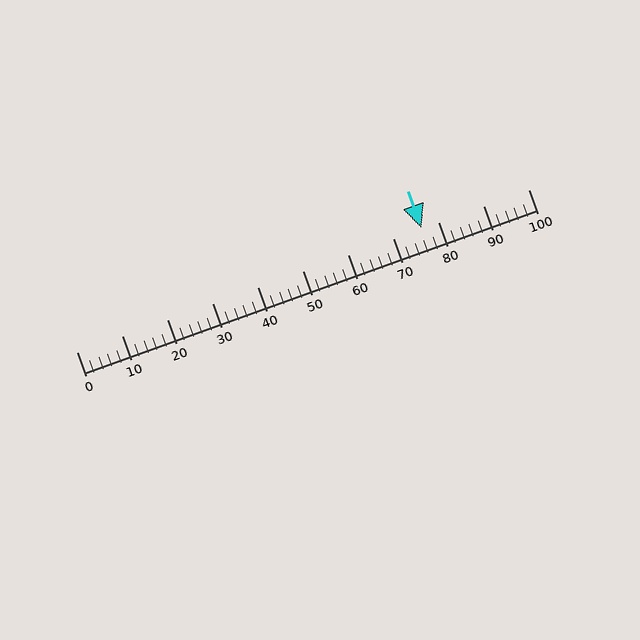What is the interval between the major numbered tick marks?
The major tick marks are spaced 10 units apart.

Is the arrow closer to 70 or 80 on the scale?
The arrow is closer to 80.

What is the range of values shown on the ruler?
The ruler shows values from 0 to 100.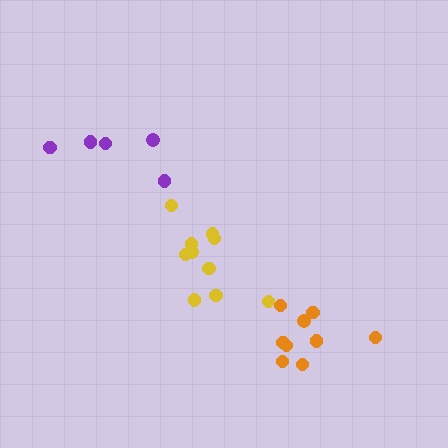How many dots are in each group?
Group 1: 11 dots, Group 2: 9 dots, Group 3: 5 dots (25 total).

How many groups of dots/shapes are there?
There are 3 groups.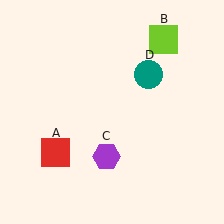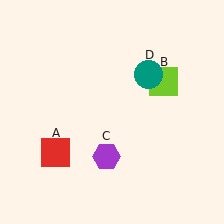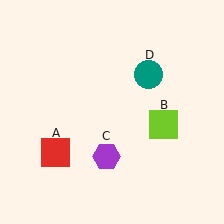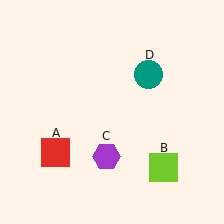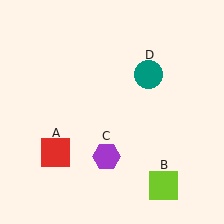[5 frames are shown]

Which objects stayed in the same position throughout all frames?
Red square (object A) and purple hexagon (object C) and teal circle (object D) remained stationary.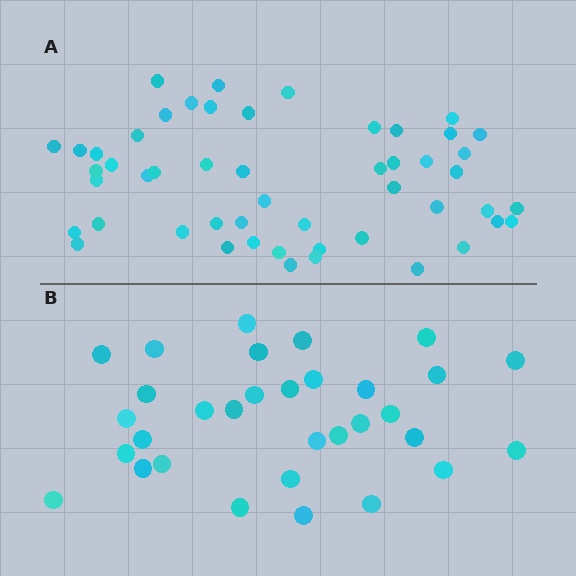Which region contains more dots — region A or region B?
Region A (the top region) has more dots.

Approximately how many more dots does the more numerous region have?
Region A has approximately 20 more dots than region B.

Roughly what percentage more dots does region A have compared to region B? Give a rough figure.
About 60% more.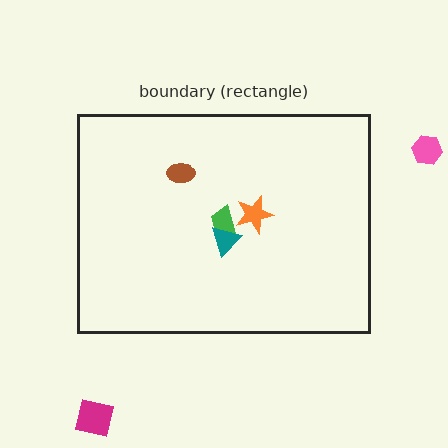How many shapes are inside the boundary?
4 inside, 2 outside.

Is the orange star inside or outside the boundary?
Inside.